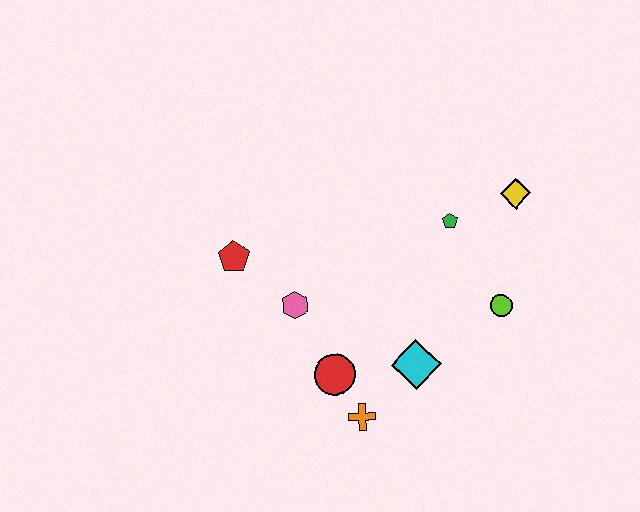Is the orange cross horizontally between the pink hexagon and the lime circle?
Yes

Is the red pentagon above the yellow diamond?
No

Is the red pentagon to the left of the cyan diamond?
Yes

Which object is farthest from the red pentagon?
The yellow diamond is farthest from the red pentagon.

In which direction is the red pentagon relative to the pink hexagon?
The red pentagon is to the left of the pink hexagon.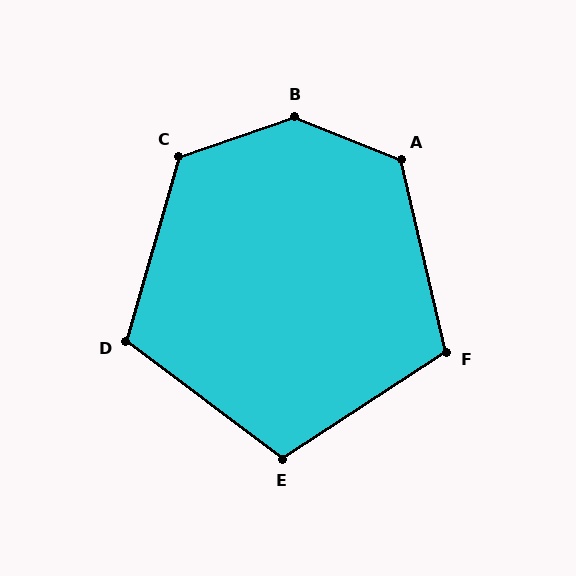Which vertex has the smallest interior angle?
F, at approximately 110 degrees.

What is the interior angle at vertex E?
Approximately 110 degrees (obtuse).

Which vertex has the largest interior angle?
B, at approximately 139 degrees.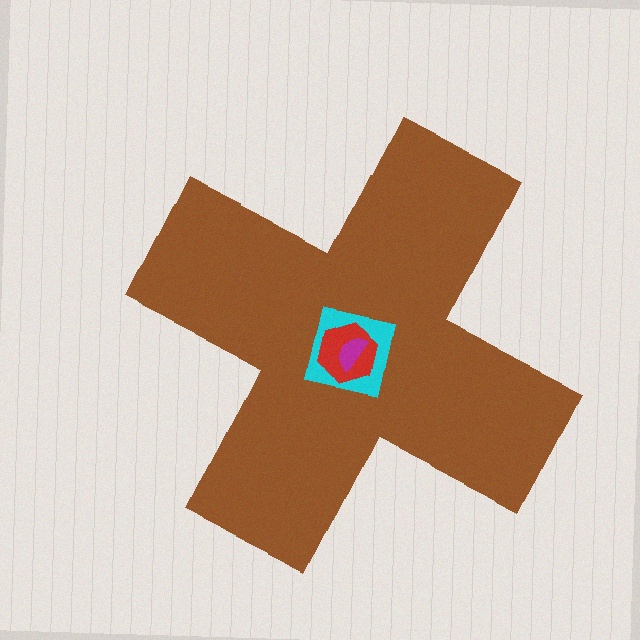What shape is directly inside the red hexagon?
The magenta semicircle.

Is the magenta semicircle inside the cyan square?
Yes.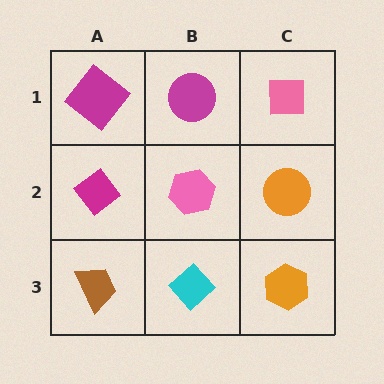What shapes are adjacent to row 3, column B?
A pink hexagon (row 2, column B), a brown trapezoid (row 3, column A), an orange hexagon (row 3, column C).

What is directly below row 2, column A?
A brown trapezoid.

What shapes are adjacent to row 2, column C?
A pink square (row 1, column C), an orange hexagon (row 3, column C), a pink hexagon (row 2, column B).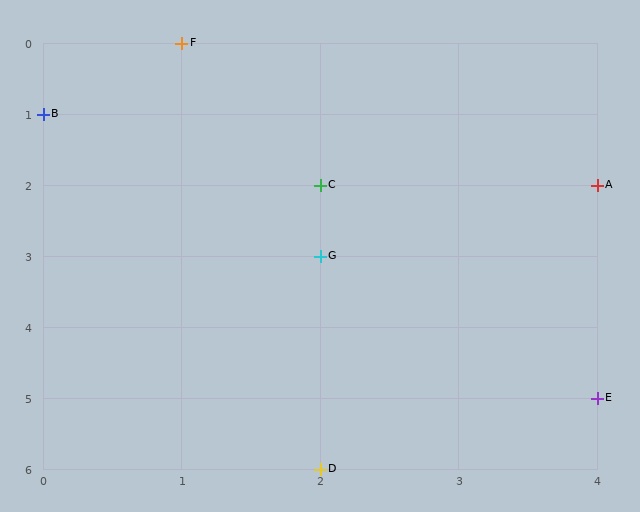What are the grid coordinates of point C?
Point C is at grid coordinates (2, 2).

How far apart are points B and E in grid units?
Points B and E are 4 columns and 4 rows apart (about 5.7 grid units diagonally).